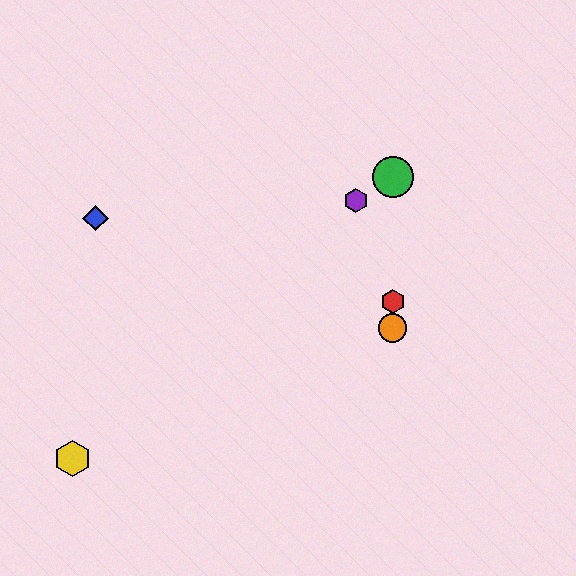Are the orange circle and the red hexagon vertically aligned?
Yes, both are at x≈393.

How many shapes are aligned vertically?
3 shapes (the red hexagon, the green circle, the orange circle) are aligned vertically.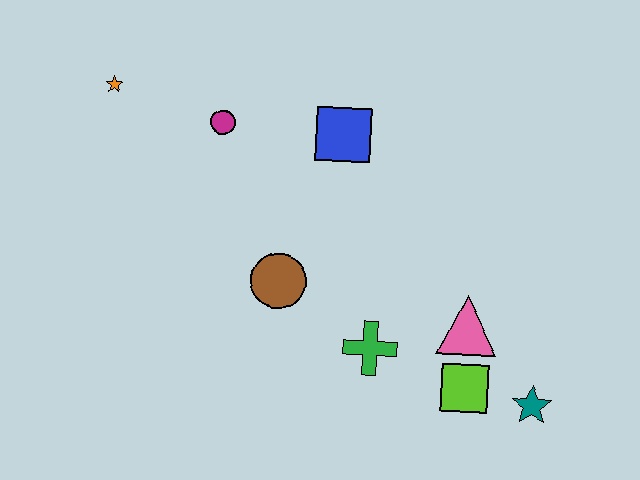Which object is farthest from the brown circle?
The teal star is farthest from the brown circle.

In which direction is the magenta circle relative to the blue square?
The magenta circle is to the left of the blue square.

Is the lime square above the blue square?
No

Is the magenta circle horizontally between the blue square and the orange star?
Yes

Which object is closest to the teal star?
The lime square is closest to the teal star.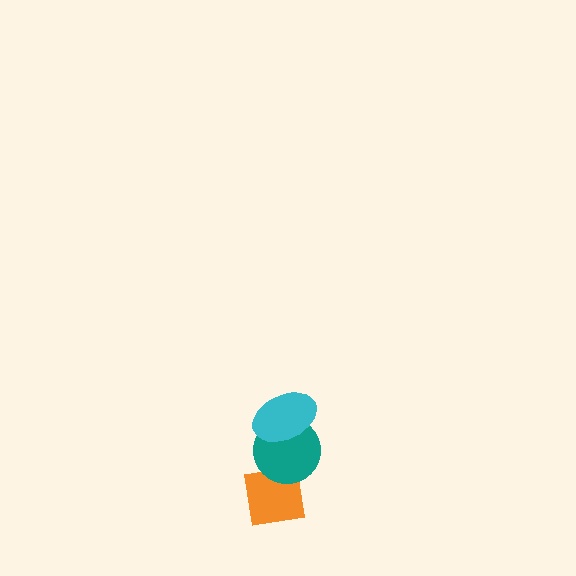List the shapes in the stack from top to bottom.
From top to bottom: the cyan ellipse, the teal circle, the orange square.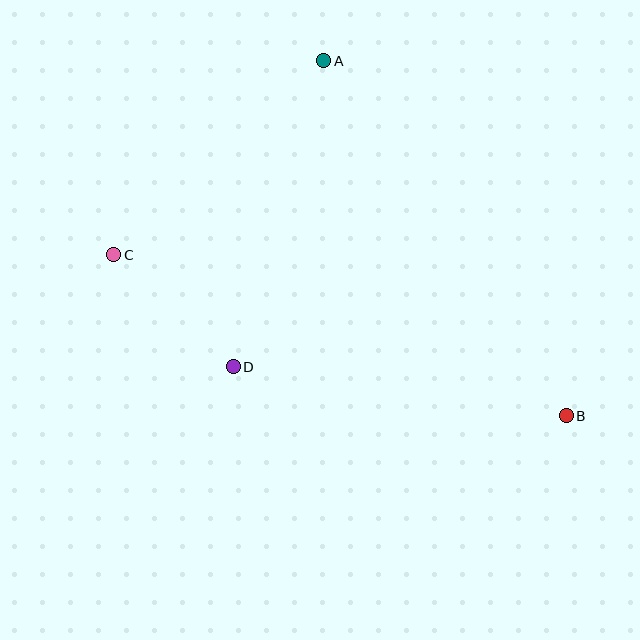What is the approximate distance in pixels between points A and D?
The distance between A and D is approximately 319 pixels.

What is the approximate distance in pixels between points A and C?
The distance between A and C is approximately 286 pixels.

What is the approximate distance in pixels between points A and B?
The distance between A and B is approximately 430 pixels.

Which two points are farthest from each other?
Points B and C are farthest from each other.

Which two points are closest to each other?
Points C and D are closest to each other.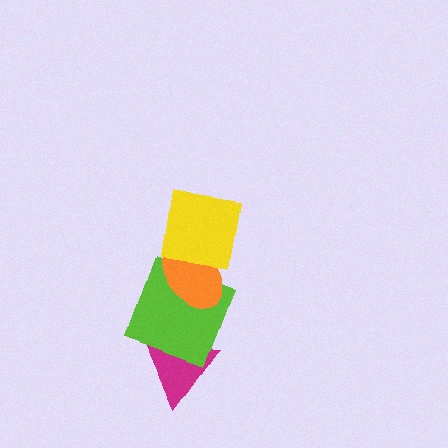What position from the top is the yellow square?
The yellow square is 1st from the top.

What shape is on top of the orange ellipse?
The yellow square is on top of the orange ellipse.